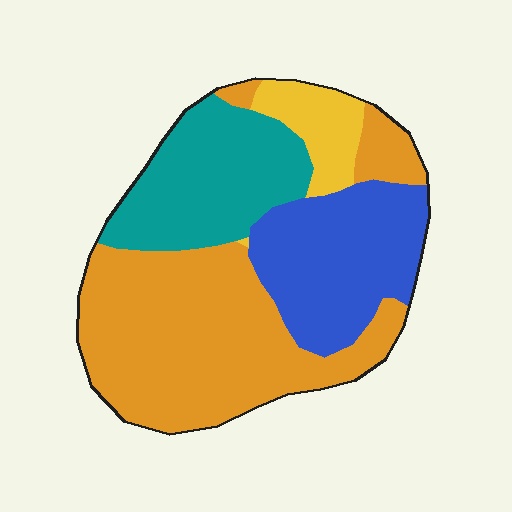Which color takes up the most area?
Orange, at roughly 45%.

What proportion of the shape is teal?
Teal covers roughly 20% of the shape.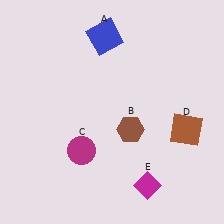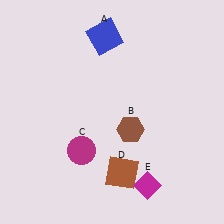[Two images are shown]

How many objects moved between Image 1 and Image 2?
1 object moved between the two images.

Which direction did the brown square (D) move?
The brown square (D) moved left.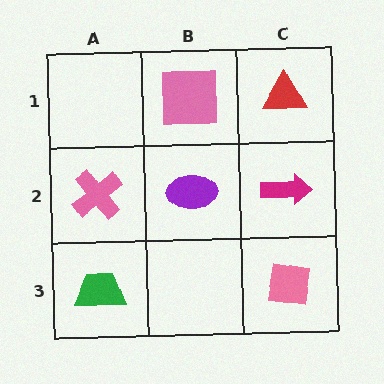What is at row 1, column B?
A pink square.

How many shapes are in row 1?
2 shapes.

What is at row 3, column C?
A pink square.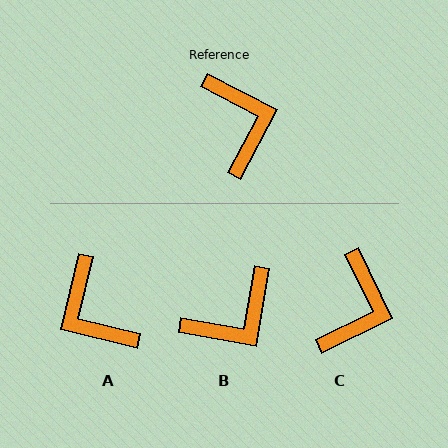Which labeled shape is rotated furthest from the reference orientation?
A, about 166 degrees away.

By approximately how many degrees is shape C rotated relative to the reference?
Approximately 37 degrees clockwise.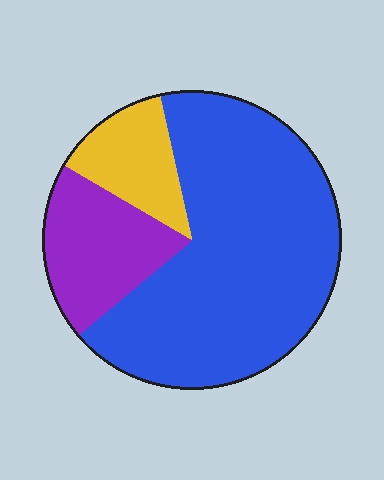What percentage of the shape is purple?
Purple covers roughly 20% of the shape.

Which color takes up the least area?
Yellow, at roughly 15%.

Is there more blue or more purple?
Blue.